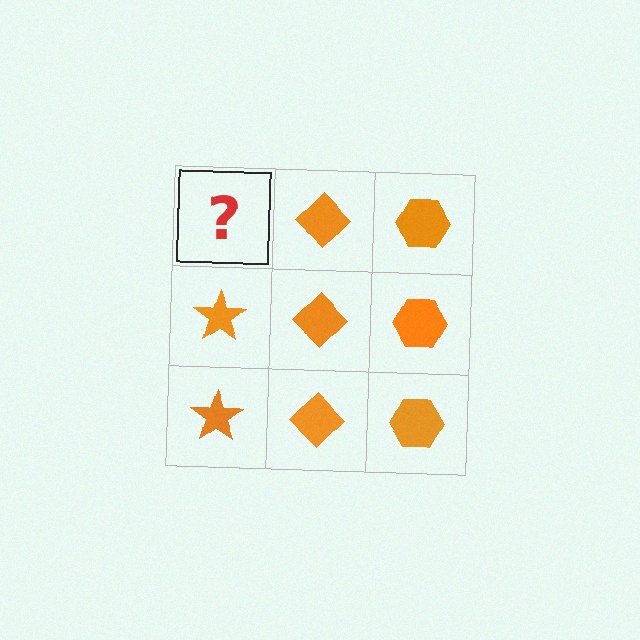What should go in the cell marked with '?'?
The missing cell should contain an orange star.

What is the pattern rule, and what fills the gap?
The rule is that each column has a consistent shape. The gap should be filled with an orange star.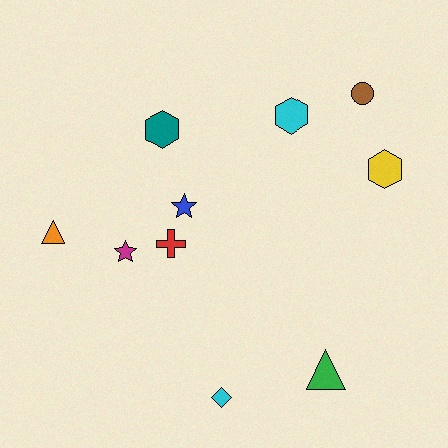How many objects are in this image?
There are 10 objects.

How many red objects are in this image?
There is 1 red object.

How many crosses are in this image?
There is 1 cross.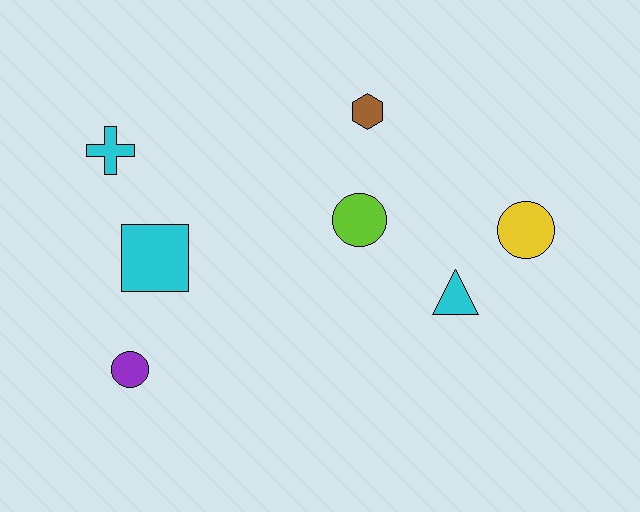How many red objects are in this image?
There are no red objects.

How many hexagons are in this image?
There is 1 hexagon.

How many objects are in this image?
There are 7 objects.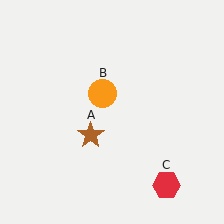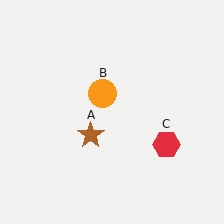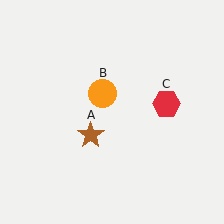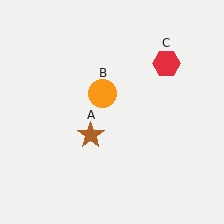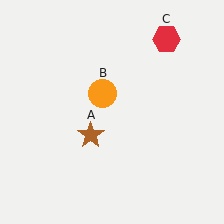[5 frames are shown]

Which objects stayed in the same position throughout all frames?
Brown star (object A) and orange circle (object B) remained stationary.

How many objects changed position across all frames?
1 object changed position: red hexagon (object C).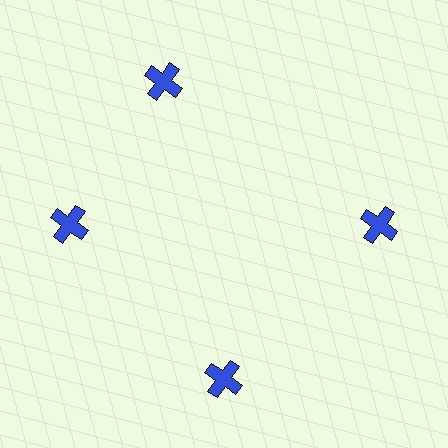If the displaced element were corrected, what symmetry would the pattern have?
It would have 4-fold rotational symmetry — the pattern would map onto itself every 90 degrees.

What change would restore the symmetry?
The symmetry would be restored by rotating it back into even spacing with its neighbors so that all 4 crosses sit at equal angles and equal distance from the center.